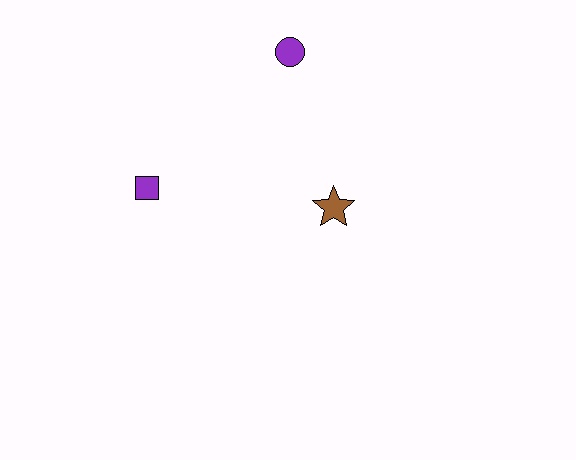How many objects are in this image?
There are 3 objects.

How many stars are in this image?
There is 1 star.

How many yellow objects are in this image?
There are no yellow objects.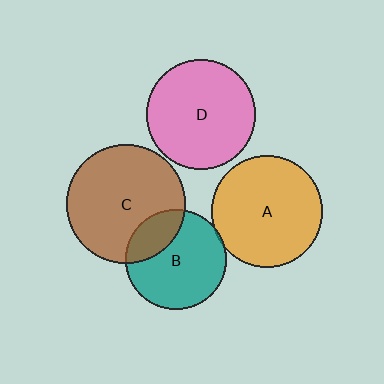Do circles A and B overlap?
Yes.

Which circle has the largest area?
Circle C (brown).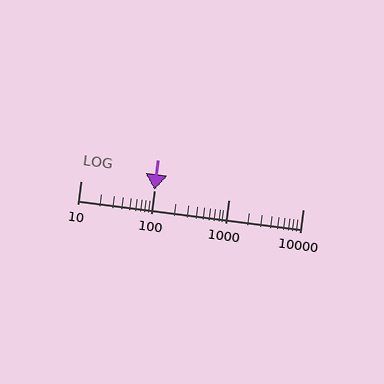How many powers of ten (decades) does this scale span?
The scale spans 3 decades, from 10 to 10000.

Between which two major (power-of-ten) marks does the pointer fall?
The pointer is between 100 and 1000.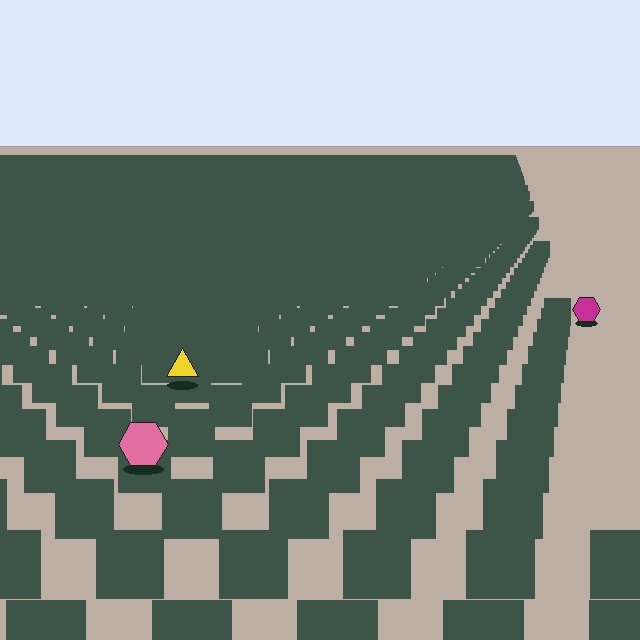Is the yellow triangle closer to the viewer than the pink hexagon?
No. The pink hexagon is closer — you can tell from the texture gradient: the ground texture is coarser near it.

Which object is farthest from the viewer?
The magenta hexagon is farthest from the viewer. It appears smaller and the ground texture around it is denser.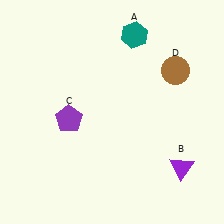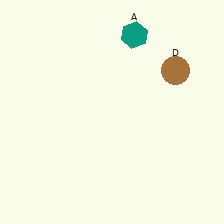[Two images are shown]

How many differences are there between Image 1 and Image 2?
There are 2 differences between the two images.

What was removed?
The purple pentagon (C), the purple triangle (B) were removed in Image 2.